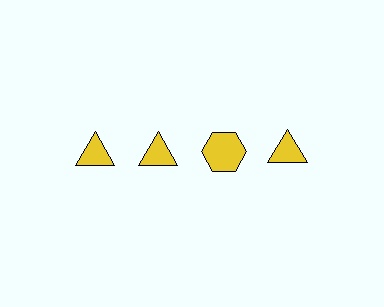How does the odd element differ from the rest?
It has a different shape: hexagon instead of triangle.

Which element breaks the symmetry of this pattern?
The yellow hexagon in the top row, center column breaks the symmetry. All other shapes are yellow triangles.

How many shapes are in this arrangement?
There are 4 shapes arranged in a grid pattern.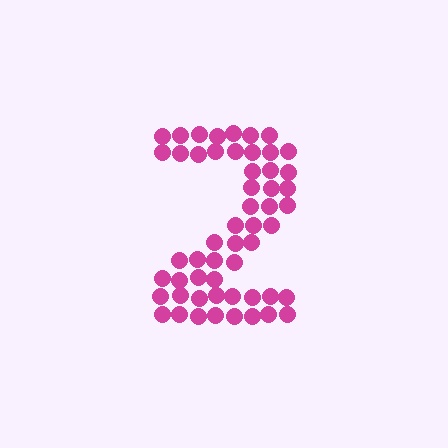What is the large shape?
The large shape is the digit 2.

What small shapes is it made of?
It is made of small circles.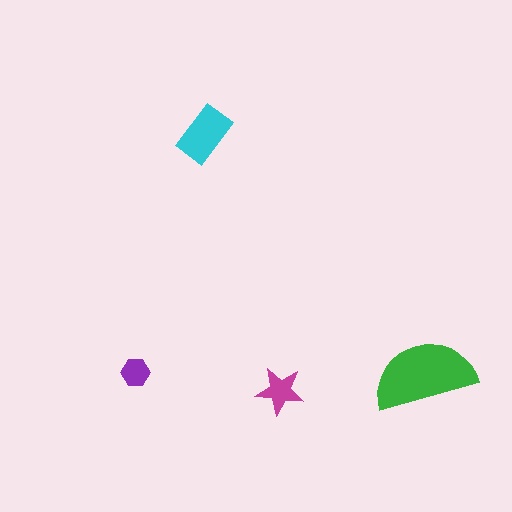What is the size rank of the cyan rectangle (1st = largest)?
2nd.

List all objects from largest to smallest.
The green semicircle, the cyan rectangle, the magenta star, the purple hexagon.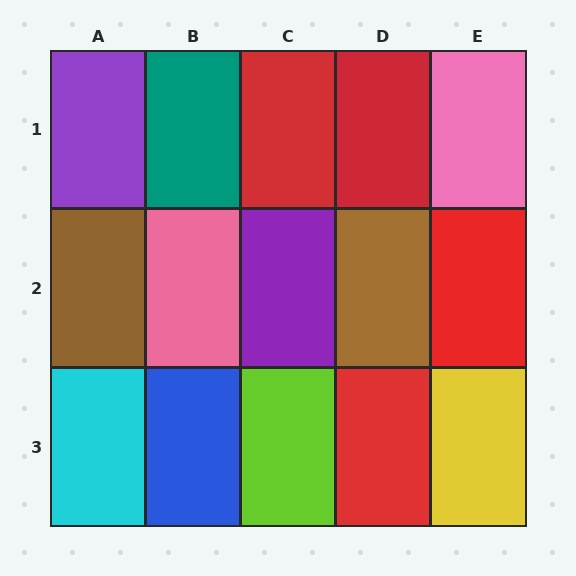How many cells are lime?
1 cell is lime.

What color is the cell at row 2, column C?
Purple.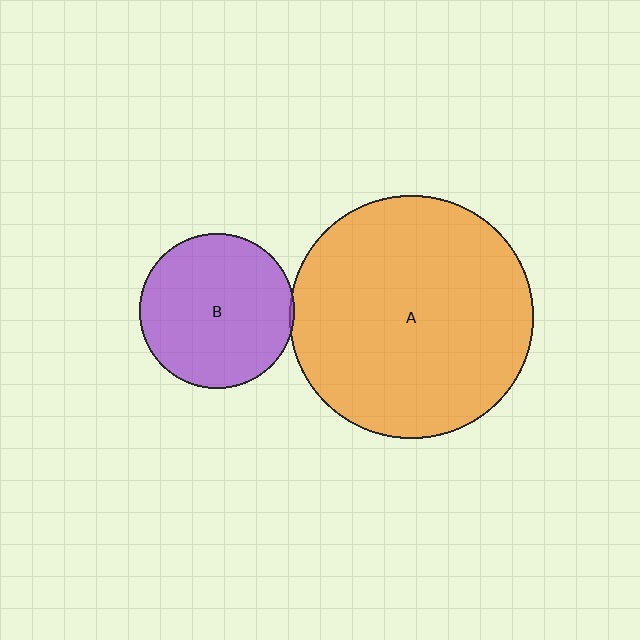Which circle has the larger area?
Circle A (orange).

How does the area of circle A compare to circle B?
Approximately 2.5 times.